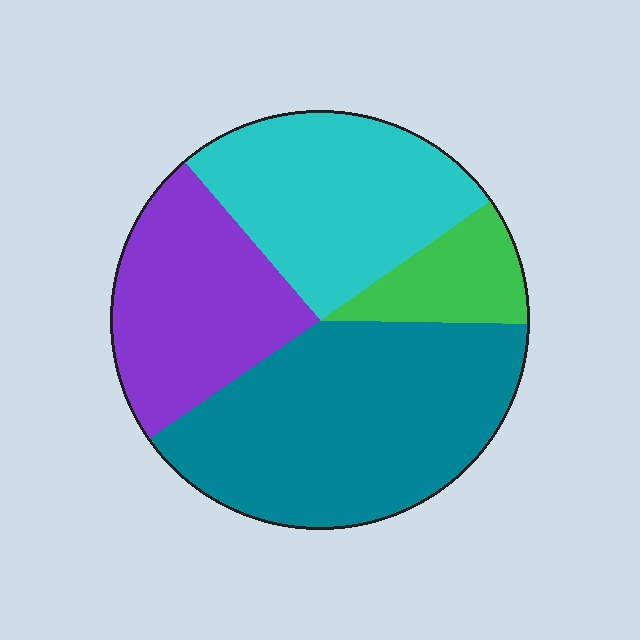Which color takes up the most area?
Teal, at roughly 40%.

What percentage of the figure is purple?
Purple takes up about one quarter (1/4) of the figure.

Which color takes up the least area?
Green, at roughly 10%.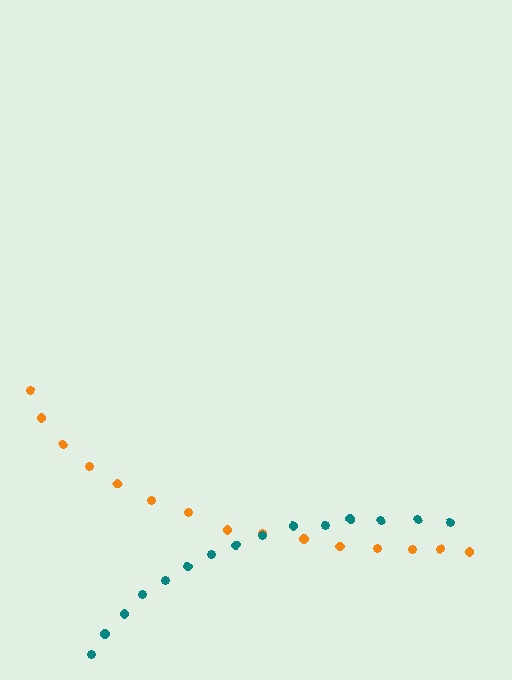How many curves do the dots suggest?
There are 2 distinct paths.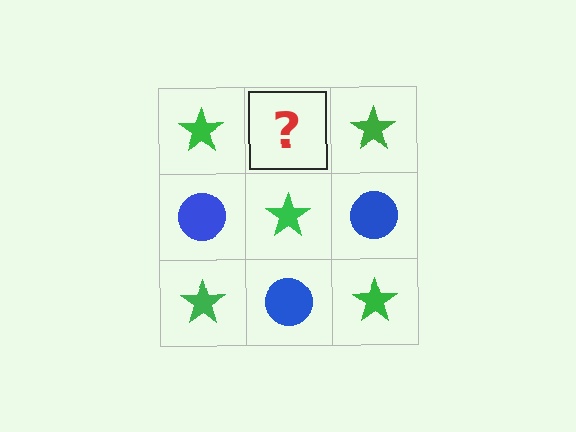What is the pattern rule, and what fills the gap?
The rule is that it alternates green star and blue circle in a checkerboard pattern. The gap should be filled with a blue circle.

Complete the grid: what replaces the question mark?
The question mark should be replaced with a blue circle.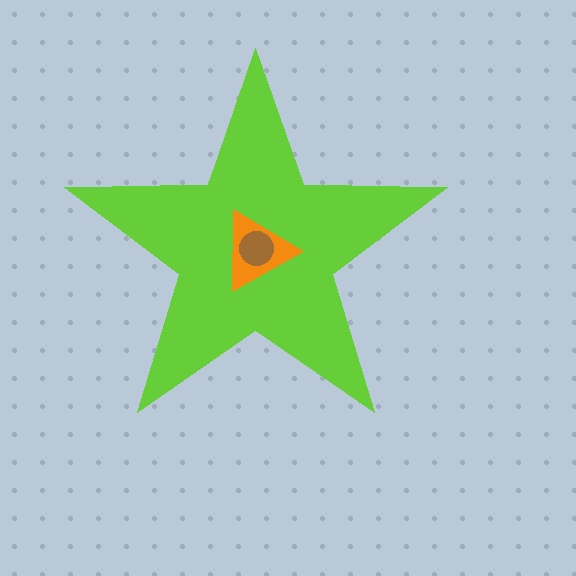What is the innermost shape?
The brown circle.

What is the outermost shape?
The lime star.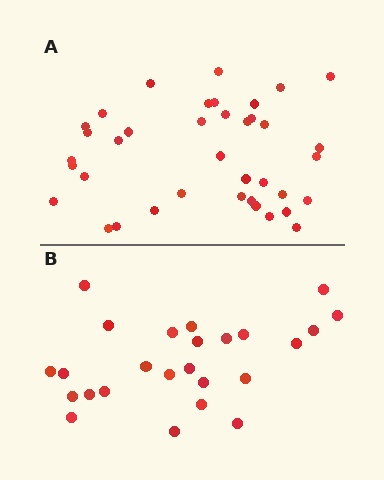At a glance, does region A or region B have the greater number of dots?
Region A (the top region) has more dots.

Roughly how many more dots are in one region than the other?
Region A has approximately 15 more dots than region B.